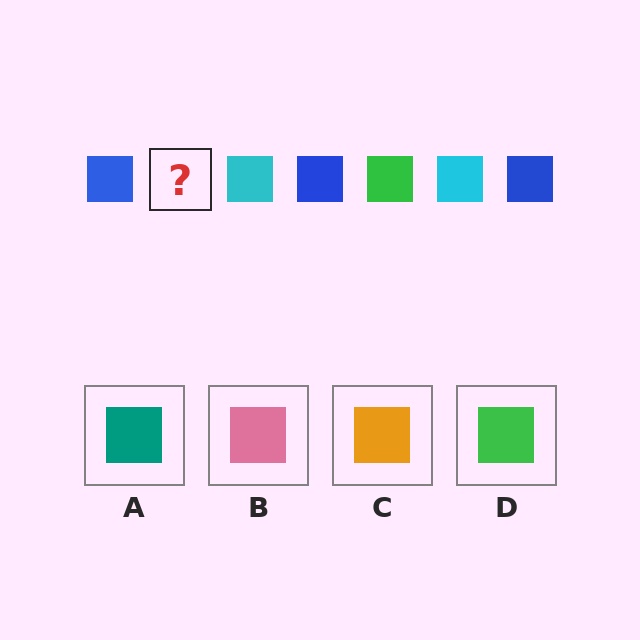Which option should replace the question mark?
Option D.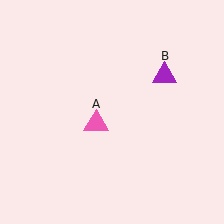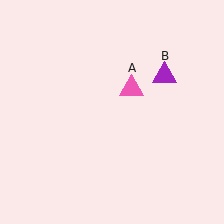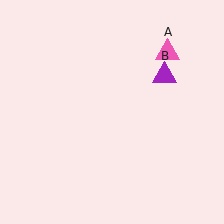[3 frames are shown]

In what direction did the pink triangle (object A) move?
The pink triangle (object A) moved up and to the right.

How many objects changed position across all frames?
1 object changed position: pink triangle (object A).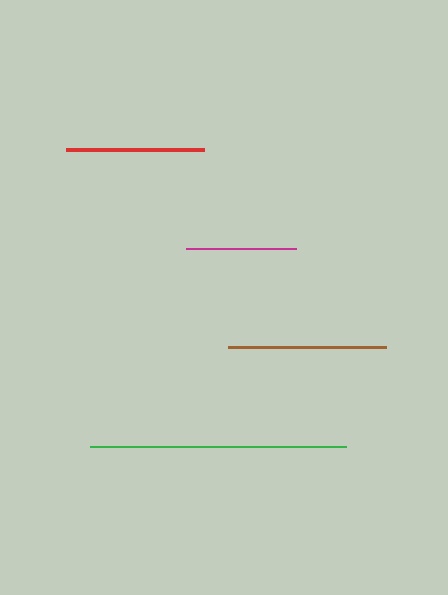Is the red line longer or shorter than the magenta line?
The red line is longer than the magenta line.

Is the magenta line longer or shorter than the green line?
The green line is longer than the magenta line.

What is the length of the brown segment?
The brown segment is approximately 159 pixels long.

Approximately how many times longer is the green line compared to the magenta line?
The green line is approximately 2.3 times the length of the magenta line.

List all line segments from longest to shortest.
From longest to shortest: green, brown, red, magenta.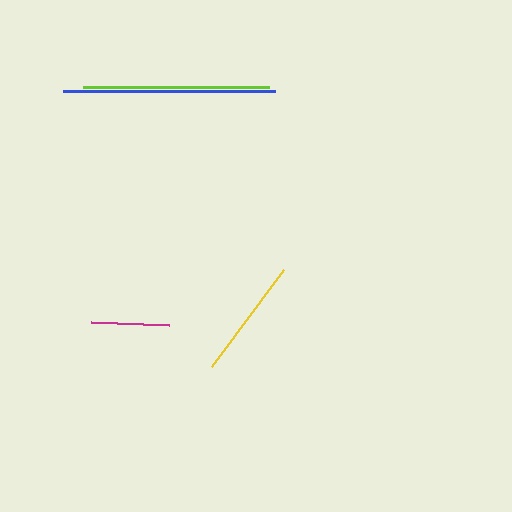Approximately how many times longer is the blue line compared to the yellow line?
The blue line is approximately 1.8 times the length of the yellow line.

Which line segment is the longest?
The blue line is the longest at approximately 212 pixels.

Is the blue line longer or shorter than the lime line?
The blue line is longer than the lime line.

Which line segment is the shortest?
The magenta line is the shortest at approximately 79 pixels.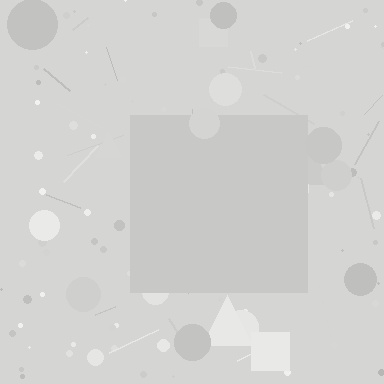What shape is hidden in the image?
A square is hidden in the image.